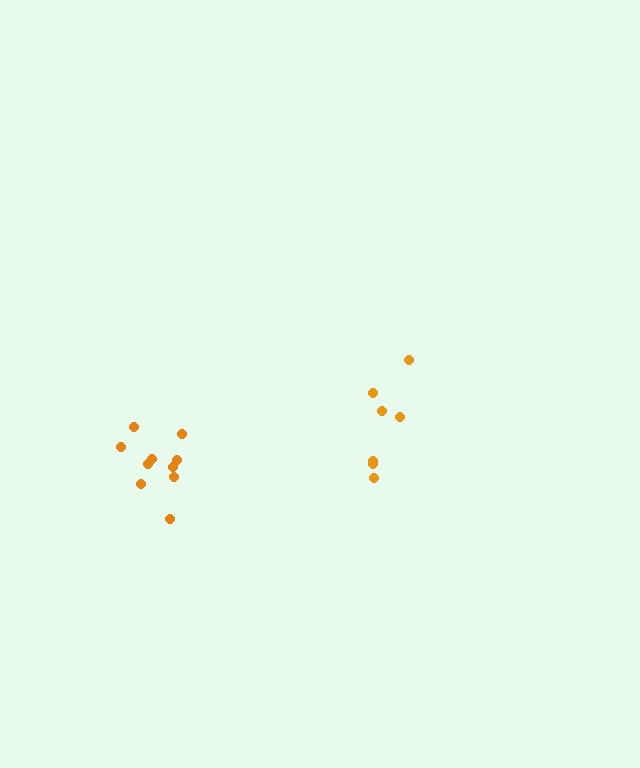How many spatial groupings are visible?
There are 2 spatial groupings.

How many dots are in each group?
Group 1: 7 dots, Group 2: 10 dots (17 total).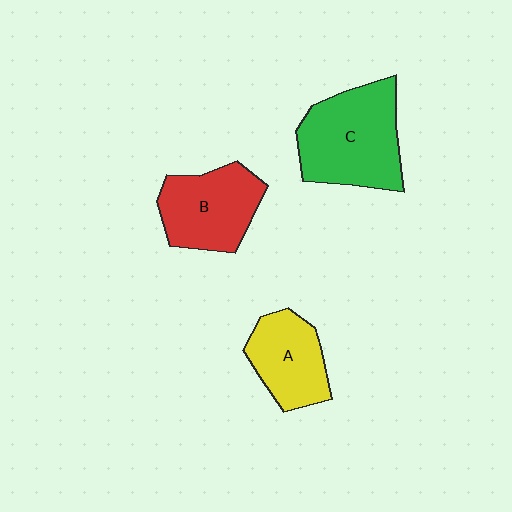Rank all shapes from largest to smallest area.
From largest to smallest: C (green), B (red), A (yellow).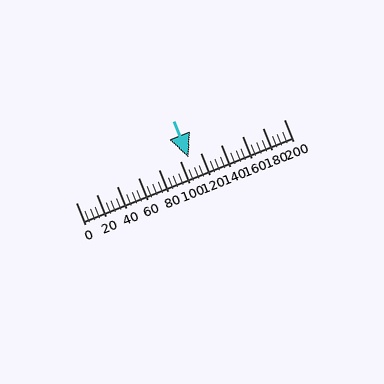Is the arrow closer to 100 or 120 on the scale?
The arrow is closer to 100.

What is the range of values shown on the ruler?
The ruler shows values from 0 to 200.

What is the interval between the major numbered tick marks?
The major tick marks are spaced 20 units apart.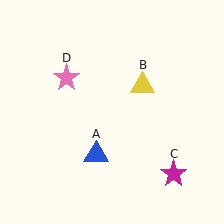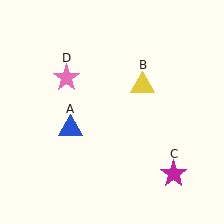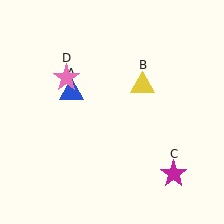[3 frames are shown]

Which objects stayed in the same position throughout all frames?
Yellow triangle (object B) and magenta star (object C) and pink star (object D) remained stationary.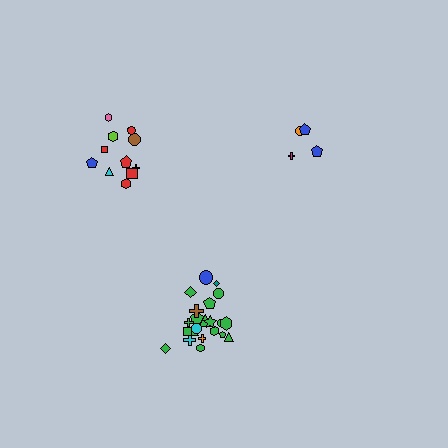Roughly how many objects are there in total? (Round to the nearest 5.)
Roughly 40 objects in total.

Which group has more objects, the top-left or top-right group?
The top-left group.